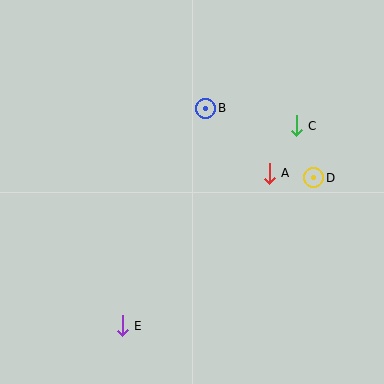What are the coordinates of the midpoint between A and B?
The midpoint between A and B is at (238, 141).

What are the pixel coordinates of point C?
Point C is at (296, 126).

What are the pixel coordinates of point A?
Point A is at (269, 173).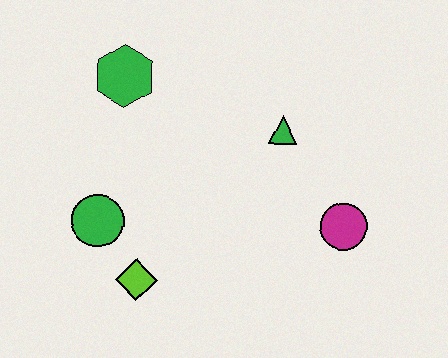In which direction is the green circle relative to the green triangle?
The green circle is to the left of the green triangle.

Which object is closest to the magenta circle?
The green triangle is closest to the magenta circle.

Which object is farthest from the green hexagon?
The magenta circle is farthest from the green hexagon.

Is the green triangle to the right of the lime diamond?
Yes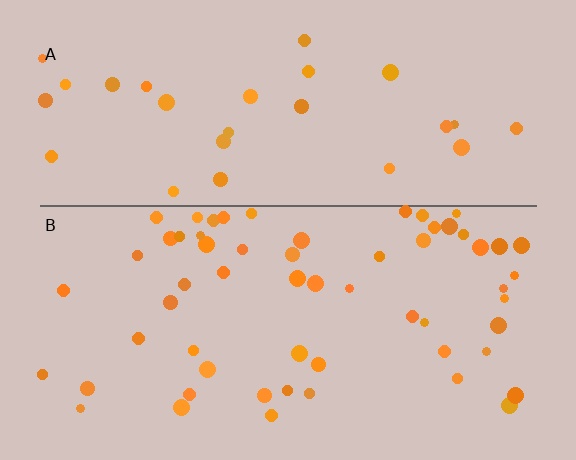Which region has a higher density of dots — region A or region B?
B (the bottom).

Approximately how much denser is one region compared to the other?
Approximately 2.0× — region B over region A.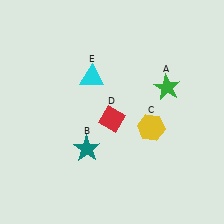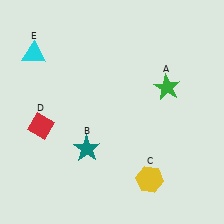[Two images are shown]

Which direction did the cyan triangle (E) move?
The cyan triangle (E) moved left.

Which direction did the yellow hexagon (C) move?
The yellow hexagon (C) moved down.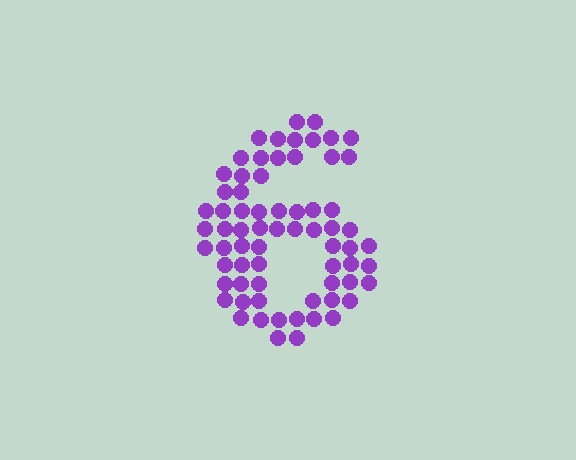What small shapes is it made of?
It is made of small circles.